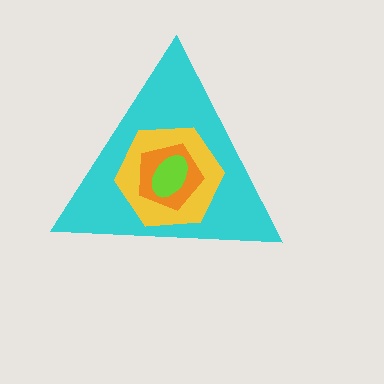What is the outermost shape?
The cyan triangle.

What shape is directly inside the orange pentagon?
The lime ellipse.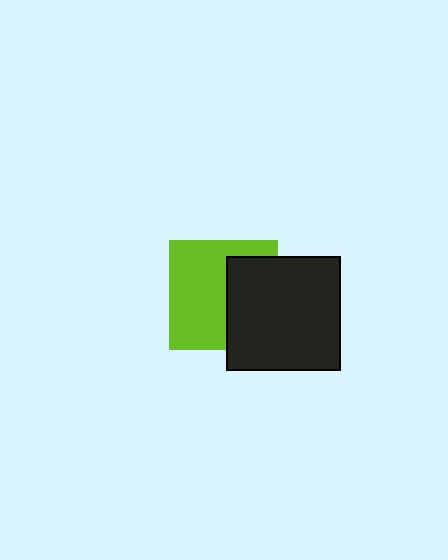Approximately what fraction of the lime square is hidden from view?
Roughly 41% of the lime square is hidden behind the black square.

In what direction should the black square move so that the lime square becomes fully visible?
The black square should move right. That is the shortest direction to clear the overlap and leave the lime square fully visible.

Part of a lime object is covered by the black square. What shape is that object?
It is a square.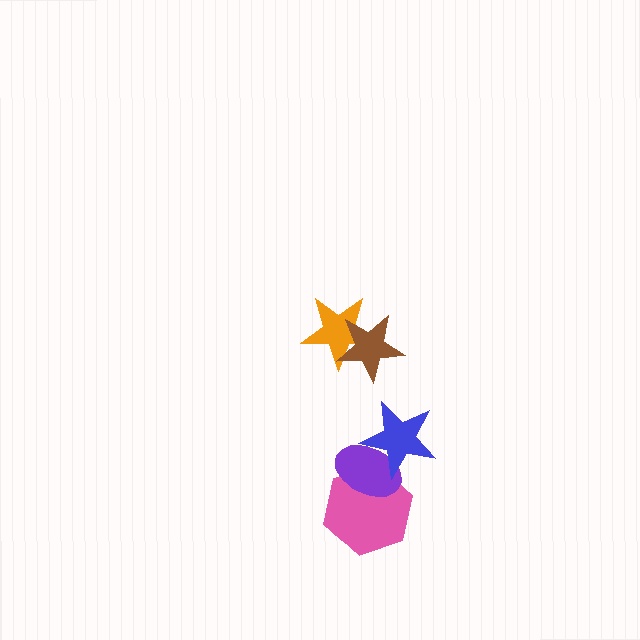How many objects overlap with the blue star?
2 objects overlap with the blue star.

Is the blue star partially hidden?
No, no other shape covers it.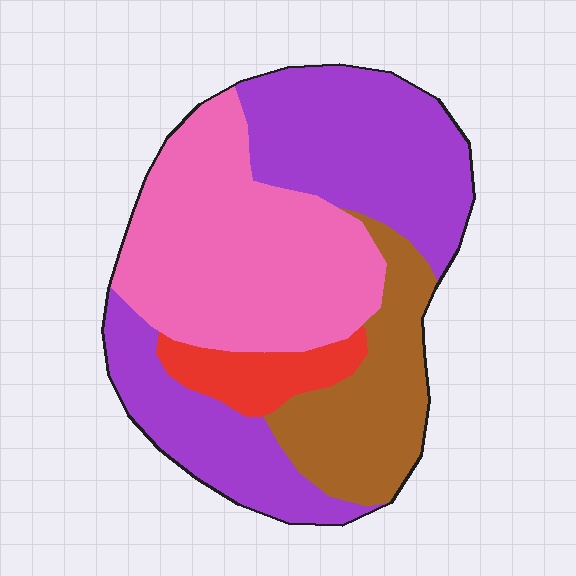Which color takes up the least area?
Red, at roughly 10%.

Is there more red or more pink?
Pink.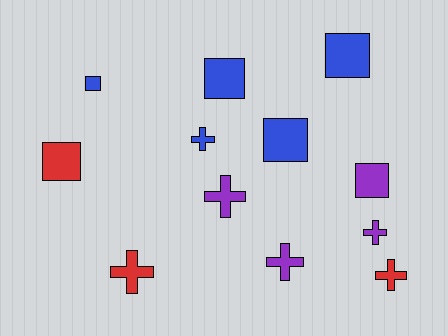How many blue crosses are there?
There is 1 blue cross.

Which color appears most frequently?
Blue, with 5 objects.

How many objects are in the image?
There are 12 objects.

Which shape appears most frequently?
Square, with 6 objects.